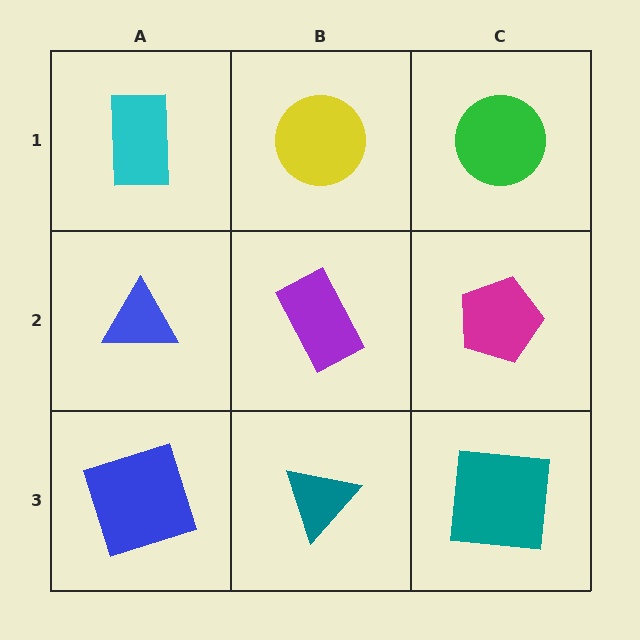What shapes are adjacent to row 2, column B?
A yellow circle (row 1, column B), a teal triangle (row 3, column B), a blue triangle (row 2, column A), a magenta pentagon (row 2, column C).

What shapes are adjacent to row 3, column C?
A magenta pentagon (row 2, column C), a teal triangle (row 3, column B).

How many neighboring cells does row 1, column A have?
2.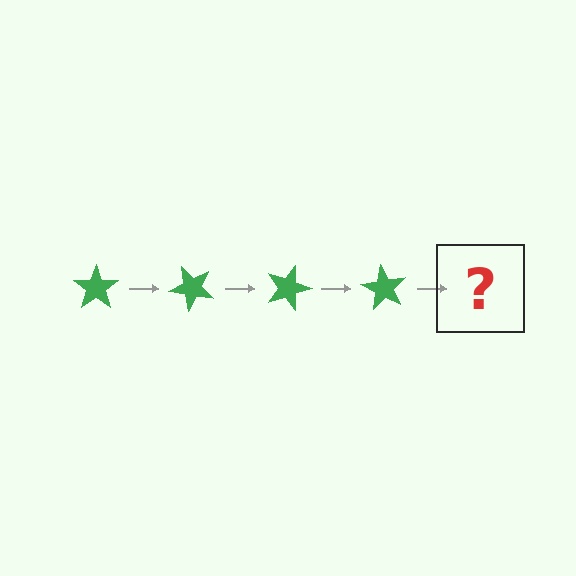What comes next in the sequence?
The next element should be a green star rotated 180 degrees.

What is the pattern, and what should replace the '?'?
The pattern is that the star rotates 45 degrees each step. The '?' should be a green star rotated 180 degrees.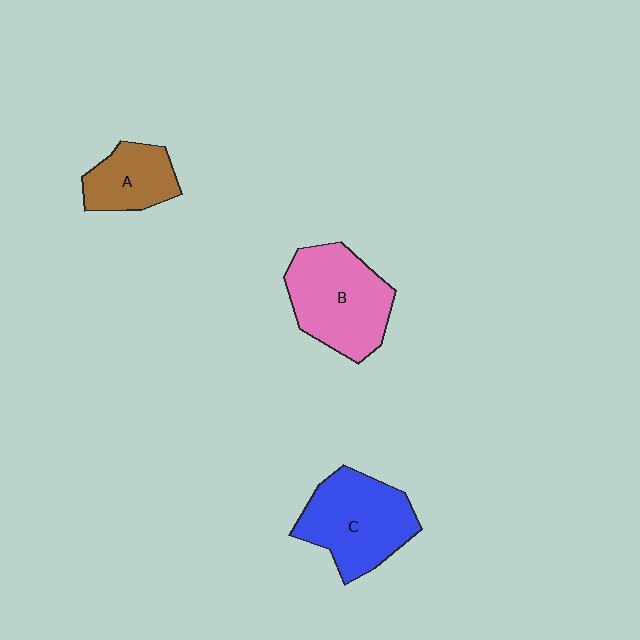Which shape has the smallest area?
Shape A (brown).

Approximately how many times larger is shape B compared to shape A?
Approximately 1.8 times.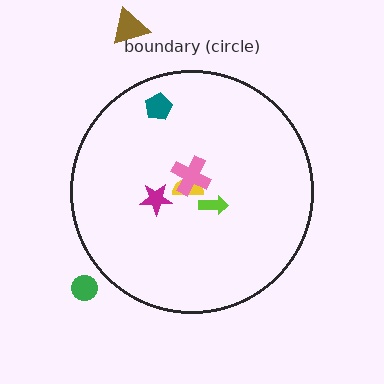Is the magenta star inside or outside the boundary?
Inside.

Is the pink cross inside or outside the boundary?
Inside.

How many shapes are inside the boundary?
5 inside, 2 outside.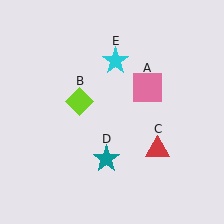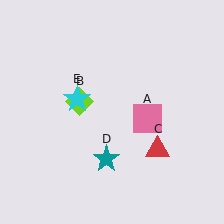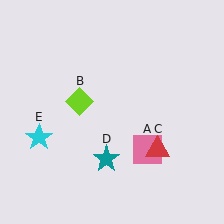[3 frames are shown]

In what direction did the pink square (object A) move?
The pink square (object A) moved down.